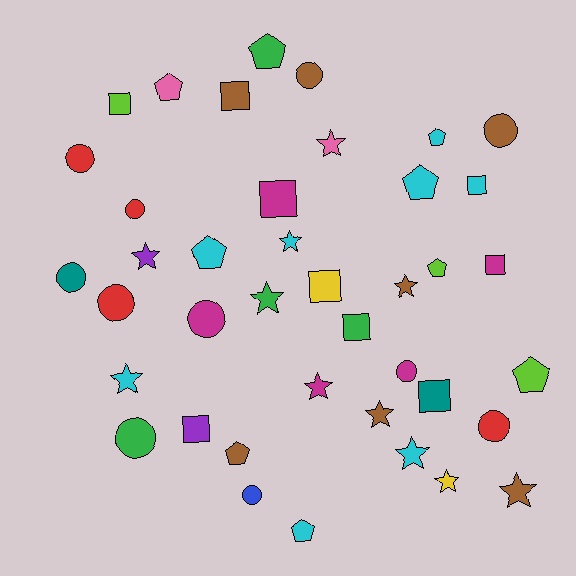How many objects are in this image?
There are 40 objects.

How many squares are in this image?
There are 9 squares.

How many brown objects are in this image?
There are 7 brown objects.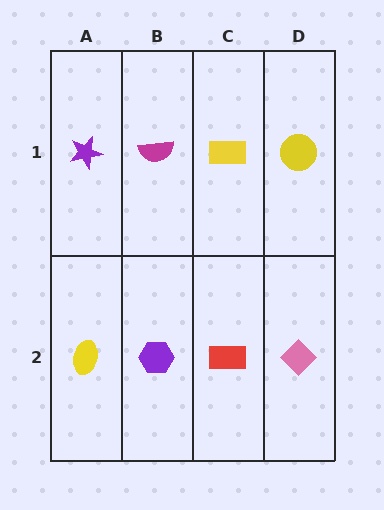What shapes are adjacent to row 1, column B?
A purple hexagon (row 2, column B), a purple star (row 1, column A), a yellow rectangle (row 1, column C).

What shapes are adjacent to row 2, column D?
A yellow circle (row 1, column D), a red rectangle (row 2, column C).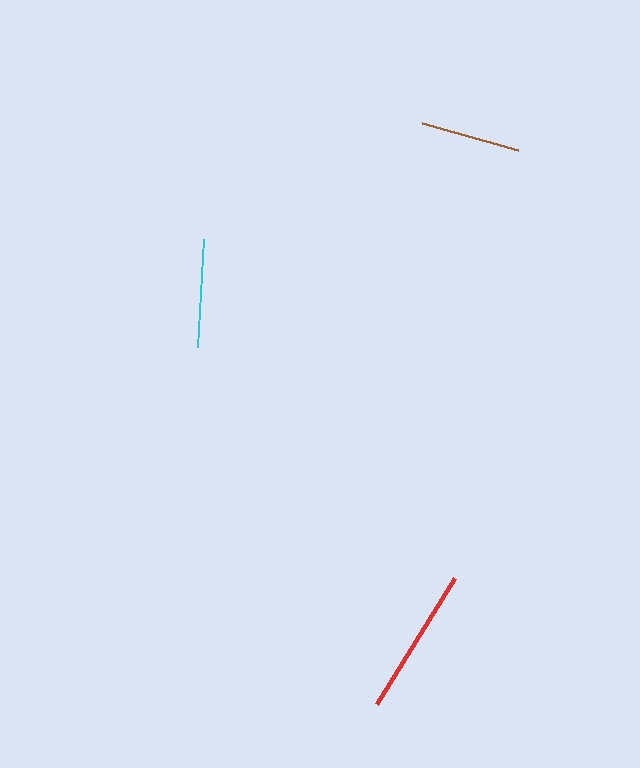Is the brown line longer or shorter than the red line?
The red line is longer than the brown line.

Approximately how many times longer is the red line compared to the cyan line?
The red line is approximately 1.4 times the length of the cyan line.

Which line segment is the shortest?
The brown line is the shortest at approximately 100 pixels.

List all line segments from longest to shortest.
From longest to shortest: red, cyan, brown.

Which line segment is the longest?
The red line is the longest at approximately 149 pixels.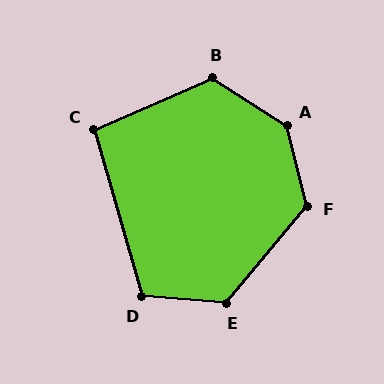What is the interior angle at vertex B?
Approximately 124 degrees (obtuse).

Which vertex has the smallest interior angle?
C, at approximately 98 degrees.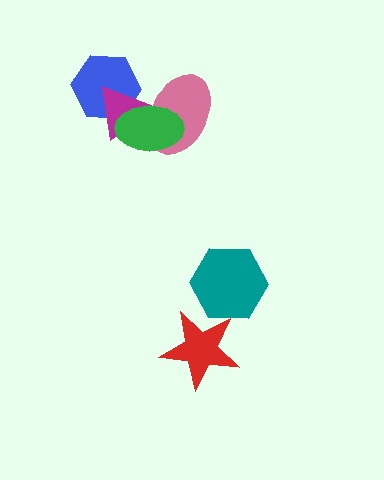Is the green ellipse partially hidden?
No, no other shape covers it.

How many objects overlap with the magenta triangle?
3 objects overlap with the magenta triangle.